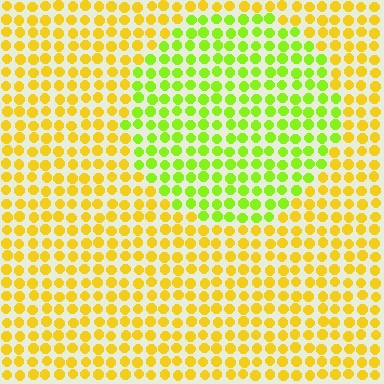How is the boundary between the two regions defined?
The boundary is defined purely by a slight shift in hue (about 41 degrees). Spacing, size, and orientation are identical on both sides.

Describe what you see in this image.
The image is filled with small yellow elements in a uniform arrangement. A circle-shaped region is visible where the elements are tinted to a slightly different hue, forming a subtle color boundary.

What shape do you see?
I see a circle.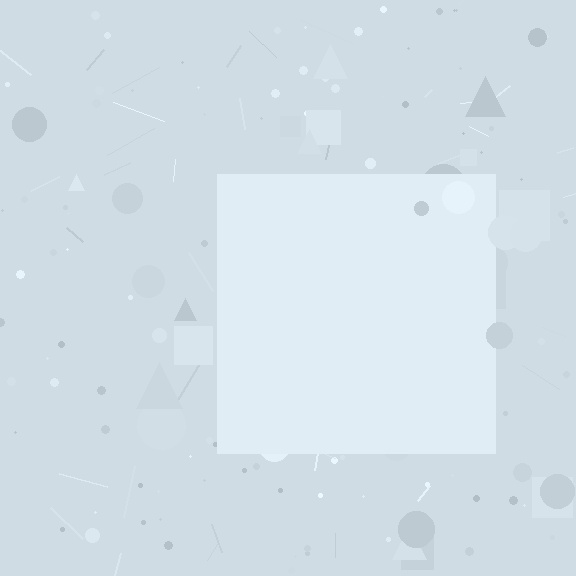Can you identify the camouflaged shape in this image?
The camouflaged shape is a square.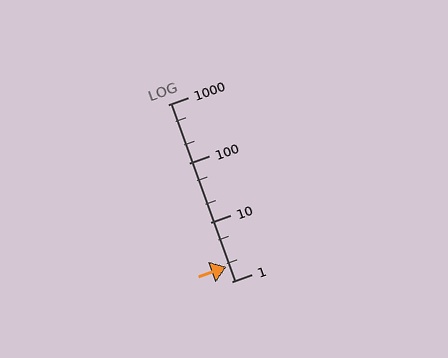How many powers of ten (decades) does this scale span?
The scale spans 3 decades, from 1 to 1000.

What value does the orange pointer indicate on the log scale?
The pointer indicates approximately 1.8.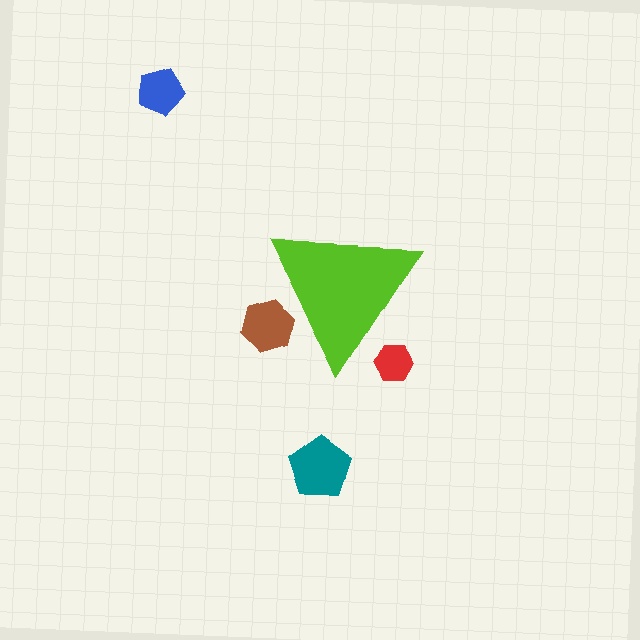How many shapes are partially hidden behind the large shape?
2 shapes are partially hidden.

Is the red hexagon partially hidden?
Yes, the red hexagon is partially hidden behind the lime triangle.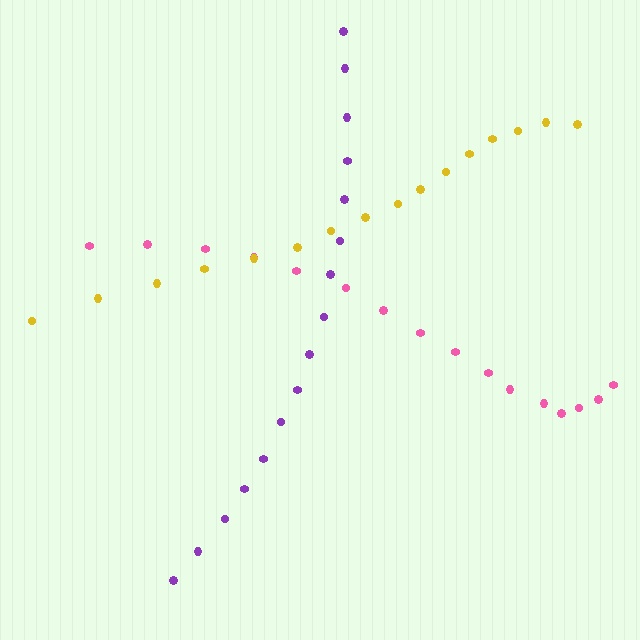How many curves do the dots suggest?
There are 3 distinct paths.